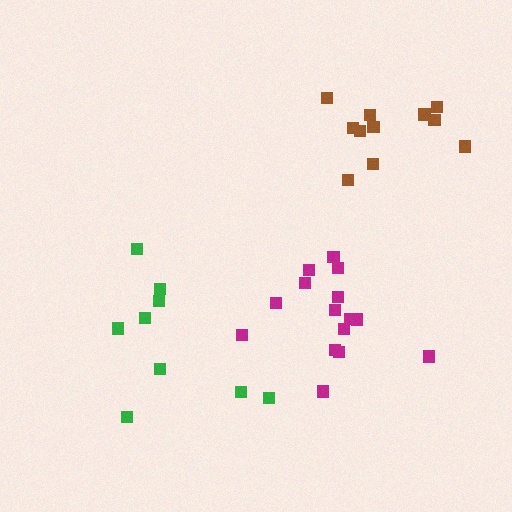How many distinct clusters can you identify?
There are 3 distinct clusters.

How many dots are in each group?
Group 1: 11 dots, Group 2: 15 dots, Group 3: 9 dots (35 total).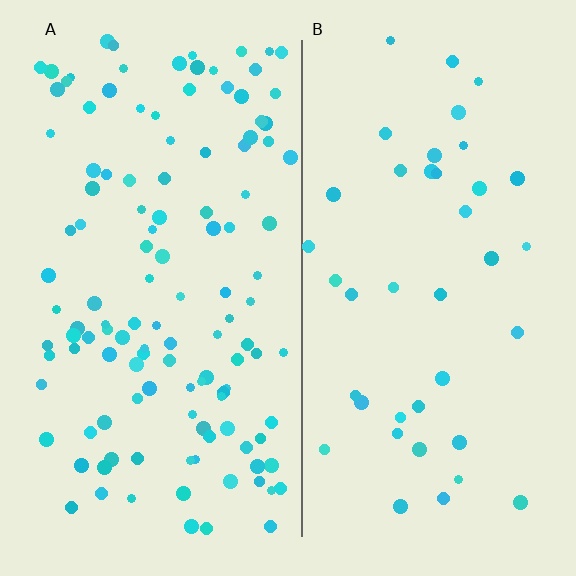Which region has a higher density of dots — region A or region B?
A (the left).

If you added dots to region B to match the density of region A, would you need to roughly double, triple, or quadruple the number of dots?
Approximately triple.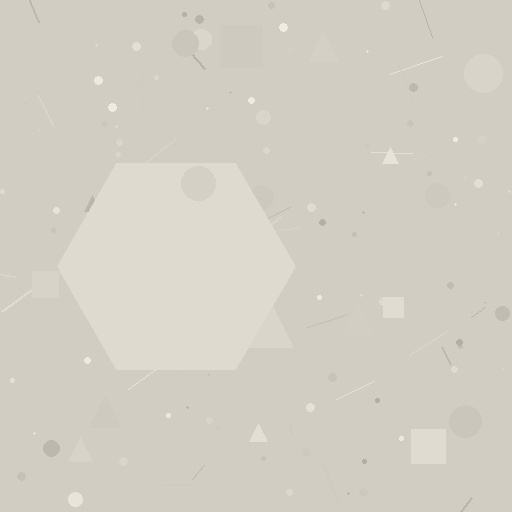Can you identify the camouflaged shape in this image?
The camouflaged shape is a hexagon.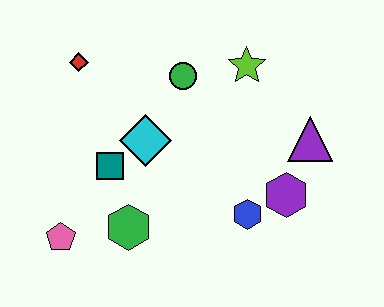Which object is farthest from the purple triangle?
The pink pentagon is farthest from the purple triangle.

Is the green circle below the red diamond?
Yes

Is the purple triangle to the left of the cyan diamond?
No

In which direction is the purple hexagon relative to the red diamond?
The purple hexagon is to the right of the red diamond.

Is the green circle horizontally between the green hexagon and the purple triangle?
Yes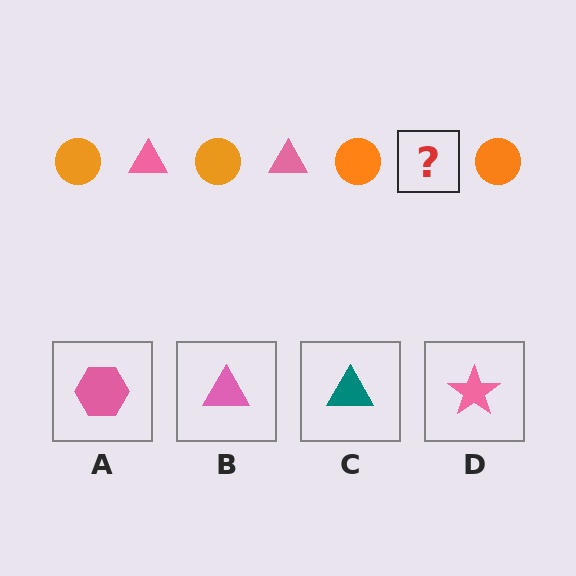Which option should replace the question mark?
Option B.